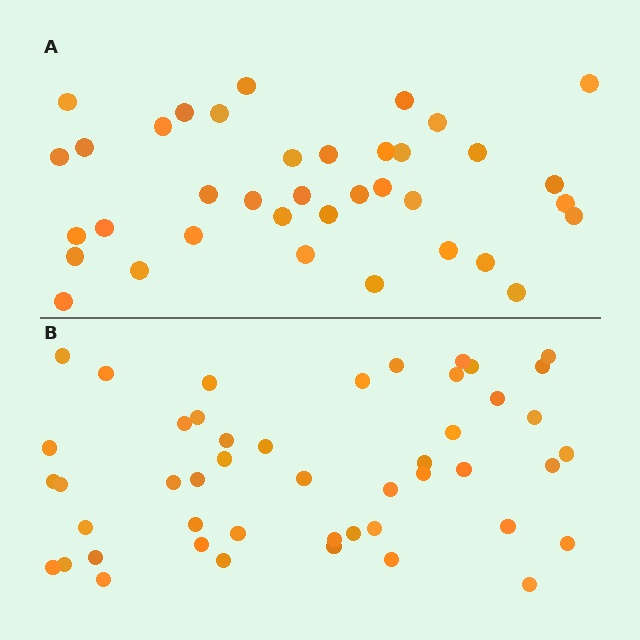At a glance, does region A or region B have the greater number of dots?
Region B (the bottom region) has more dots.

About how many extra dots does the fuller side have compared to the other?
Region B has roughly 10 or so more dots than region A.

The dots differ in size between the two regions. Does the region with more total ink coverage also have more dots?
No. Region A has more total ink coverage because its dots are larger, but region B actually contains more individual dots. Total area can be misleading — the number of items is what matters here.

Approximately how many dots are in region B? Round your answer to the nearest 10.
About 50 dots. (The exact count is 47, which rounds to 50.)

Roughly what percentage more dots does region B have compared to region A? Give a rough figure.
About 25% more.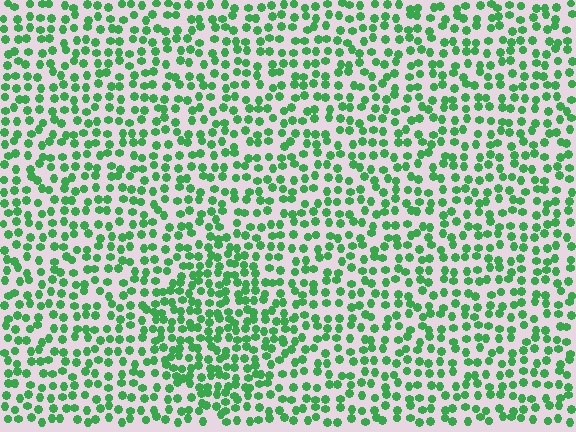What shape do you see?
I see a diamond.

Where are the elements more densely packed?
The elements are more densely packed inside the diamond boundary.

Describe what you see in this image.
The image contains small green elements arranged at two different densities. A diamond-shaped region is visible where the elements are more densely packed than the surrounding area.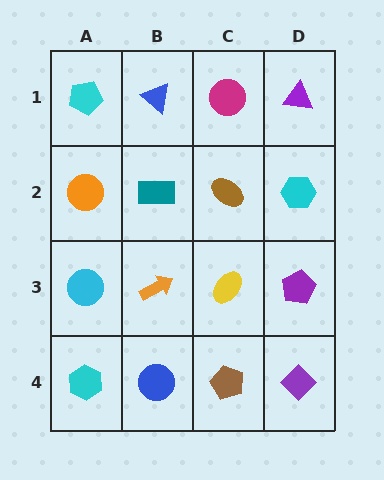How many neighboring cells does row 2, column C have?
4.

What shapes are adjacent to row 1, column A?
An orange circle (row 2, column A), a blue triangle (row 1, column B).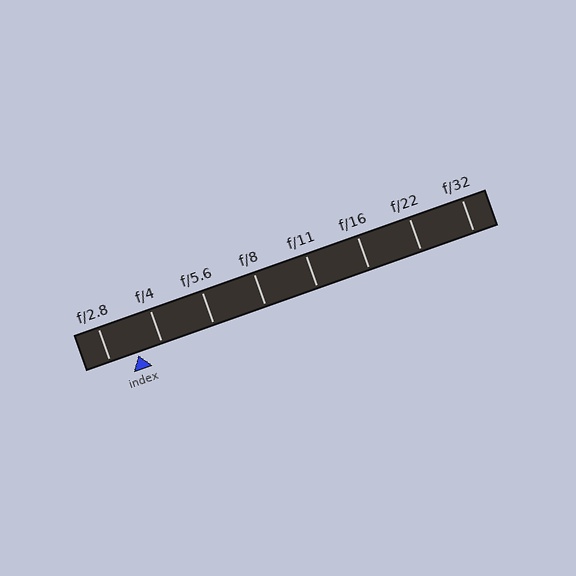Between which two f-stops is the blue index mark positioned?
The index mark is between f/2.8 and f/4.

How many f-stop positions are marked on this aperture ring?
There are 8 f-stop positions marked.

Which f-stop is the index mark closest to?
The index mark is closest to f/4.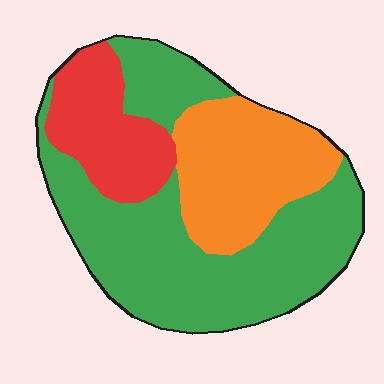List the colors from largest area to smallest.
From largest to smallest: green, orange, red.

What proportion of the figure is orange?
Orange takes up about one quarter (1/4) of the figure.